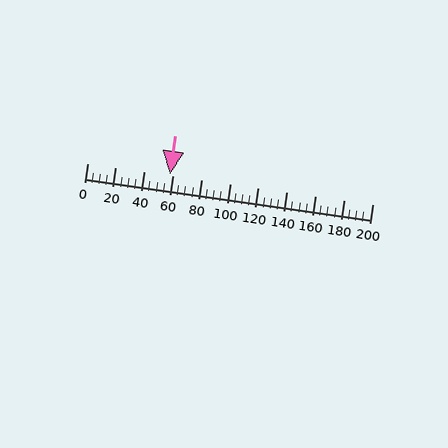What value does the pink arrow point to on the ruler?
The pink arrow points to approximately 58.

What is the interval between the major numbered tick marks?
The major tick marks are spaced 20 units apart.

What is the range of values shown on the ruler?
The ruler shows values from 0 to 200.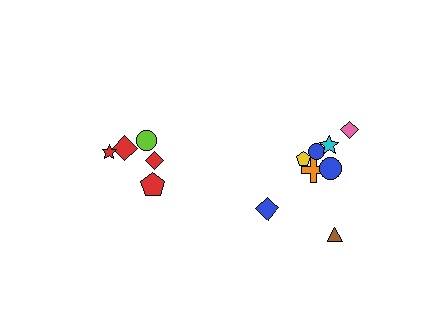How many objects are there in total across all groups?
There are 14 objects.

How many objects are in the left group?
There are 6 objects.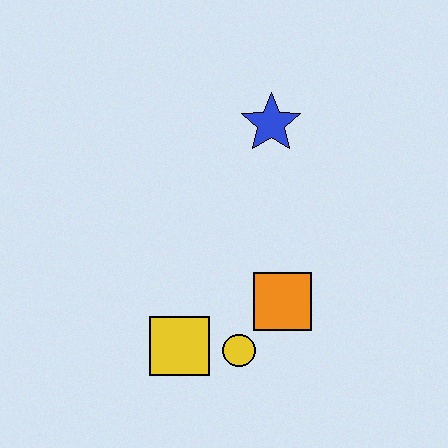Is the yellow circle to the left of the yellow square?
No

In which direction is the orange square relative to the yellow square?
The orange square is to the right of the yellow square.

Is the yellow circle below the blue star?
Yes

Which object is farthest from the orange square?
The blue star is farthest from the orange square.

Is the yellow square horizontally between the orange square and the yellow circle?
No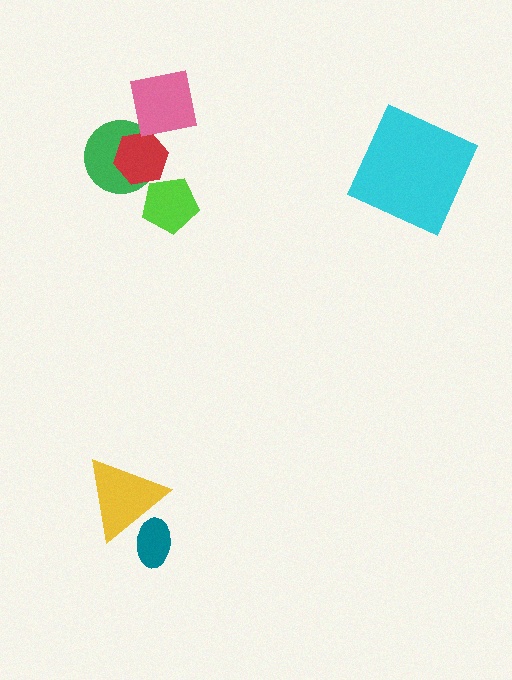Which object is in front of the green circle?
The red hexagon is in front of the green circle.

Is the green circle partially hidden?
Yes, it is partially covered by another shape.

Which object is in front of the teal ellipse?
The yellow triangle is in front of the teal ellipse.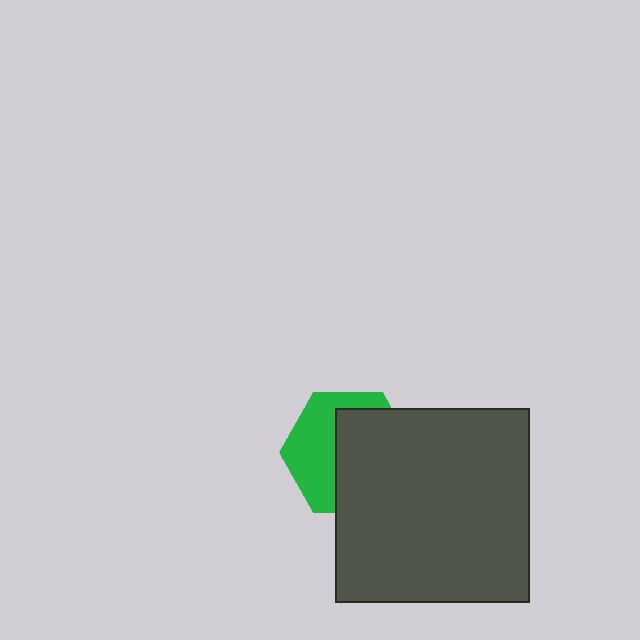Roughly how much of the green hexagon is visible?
A small part of it is visible (roughly 44%).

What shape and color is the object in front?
The object in front is a dark gray square.